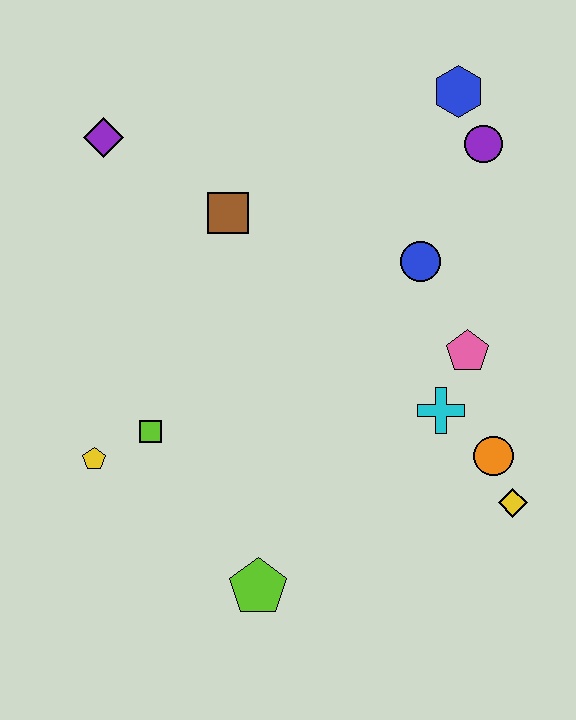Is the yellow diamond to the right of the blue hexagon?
Yes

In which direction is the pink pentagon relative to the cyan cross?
The pink pentagon is above the cyan cross.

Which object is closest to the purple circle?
The blue hexagon is closest to the purple circle.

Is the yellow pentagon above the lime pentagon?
Yes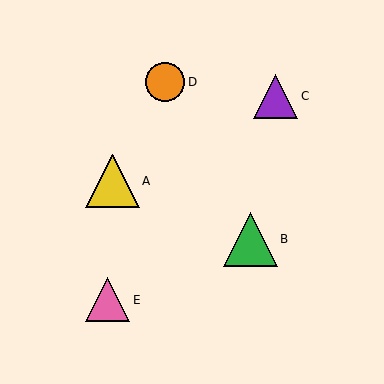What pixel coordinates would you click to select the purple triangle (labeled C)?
Click at (276, 96) to select the purple triangle C.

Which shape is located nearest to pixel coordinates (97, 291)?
The pink triangle (labeled E) at (108, 300) is nearest to that location.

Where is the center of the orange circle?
The center of the orange circle is at (165, 82).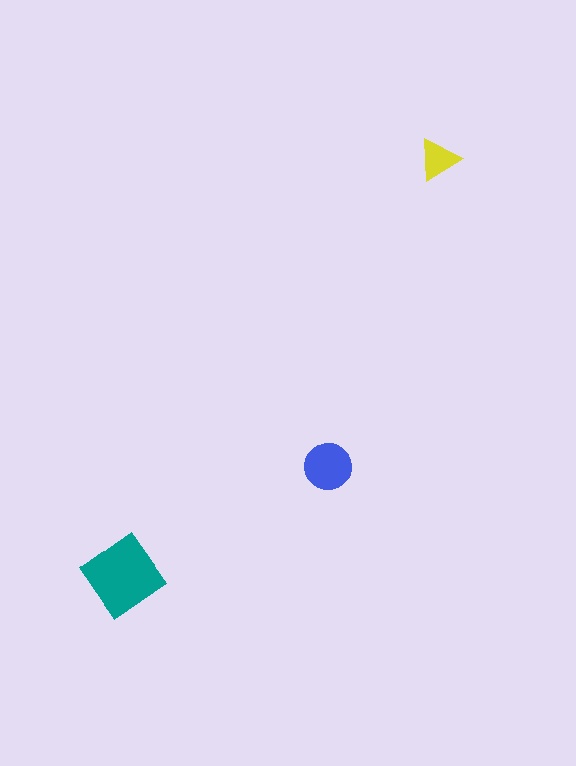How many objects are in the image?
There are 3 objects in the image.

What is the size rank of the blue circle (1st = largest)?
2nd.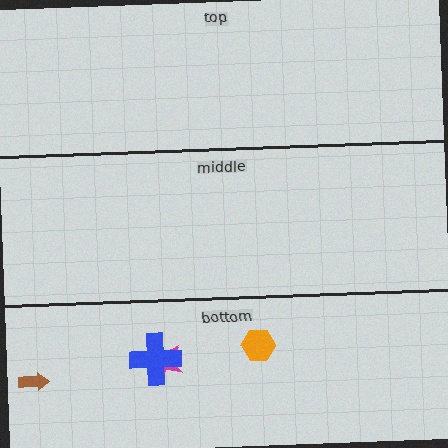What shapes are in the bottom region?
The brown arrow, the orange hexagon, the magenta star, the blue cross.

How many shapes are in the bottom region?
4.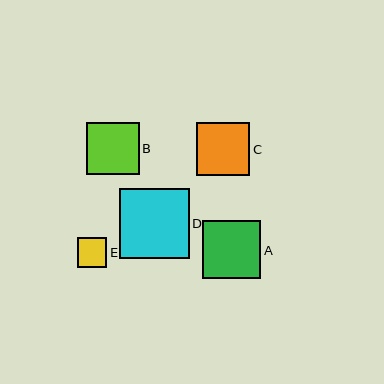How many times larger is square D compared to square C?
Square D is approximately 1.3 times the size of square C.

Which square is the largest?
Square D is the largest with a size of approximately 70 pixels.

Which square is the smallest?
Square E is the smallest with a size of approximately 30 pixels.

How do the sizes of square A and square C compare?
Square A and square C are approximately the same size.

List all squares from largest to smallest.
From largest to smallest: D, A, C, B, E.